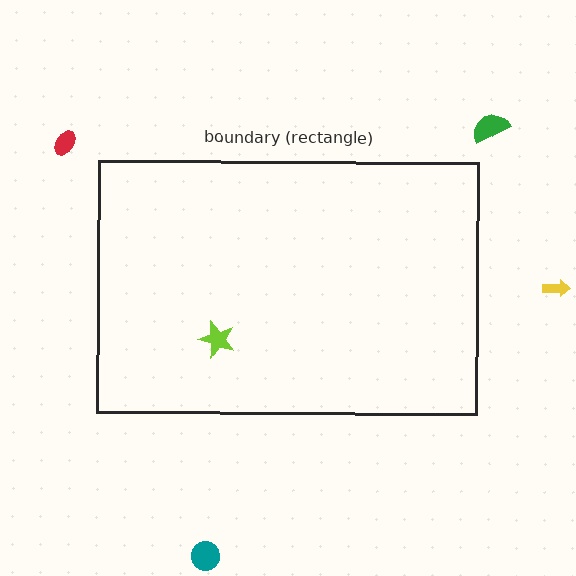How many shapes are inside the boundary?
1 inside, 4 outside.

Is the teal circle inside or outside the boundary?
Outside.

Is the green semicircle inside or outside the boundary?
Outside.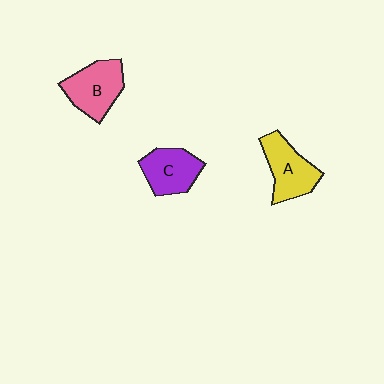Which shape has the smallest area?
Shape C (purple).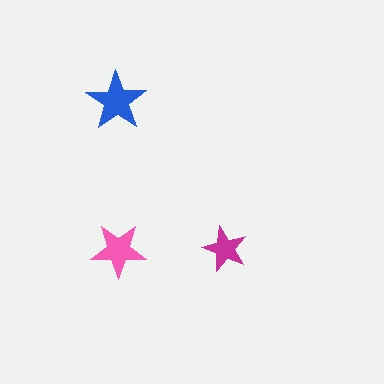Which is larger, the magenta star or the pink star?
The pink one.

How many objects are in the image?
There are 3 objects in the image.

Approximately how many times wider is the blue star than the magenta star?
About 1.5 times wider.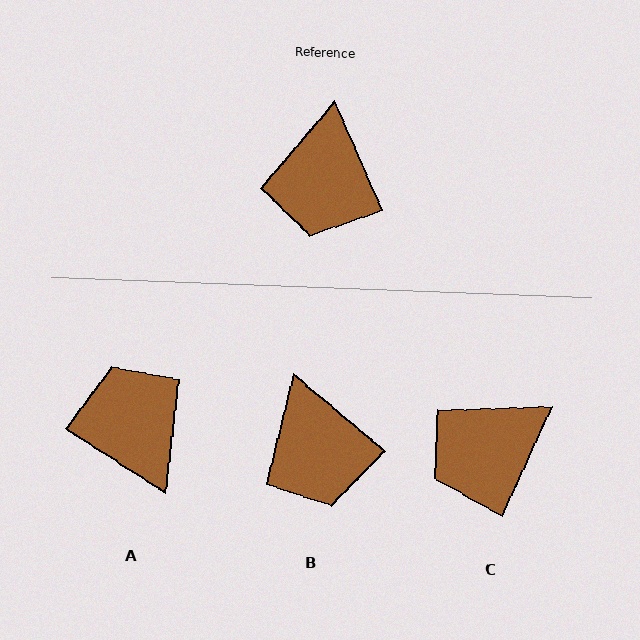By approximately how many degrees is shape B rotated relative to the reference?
Approximately 27 degrees counter-clockwise.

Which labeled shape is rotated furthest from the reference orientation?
A, about 146 degrees away.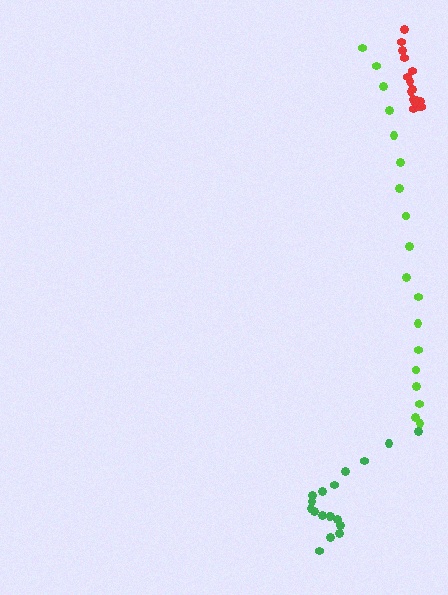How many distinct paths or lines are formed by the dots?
There are 3 distinct paths.